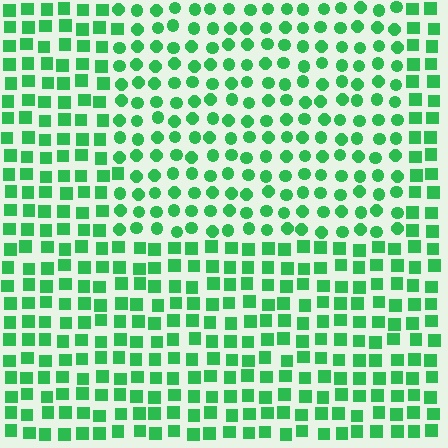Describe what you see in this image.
The image is filled with small green elements arranged in a uniform grid. A rectangle-shaped region contains circles, while the surrounding area contains squares. The boundary is defined purely by the change in element shape.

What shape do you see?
I see a rectangle.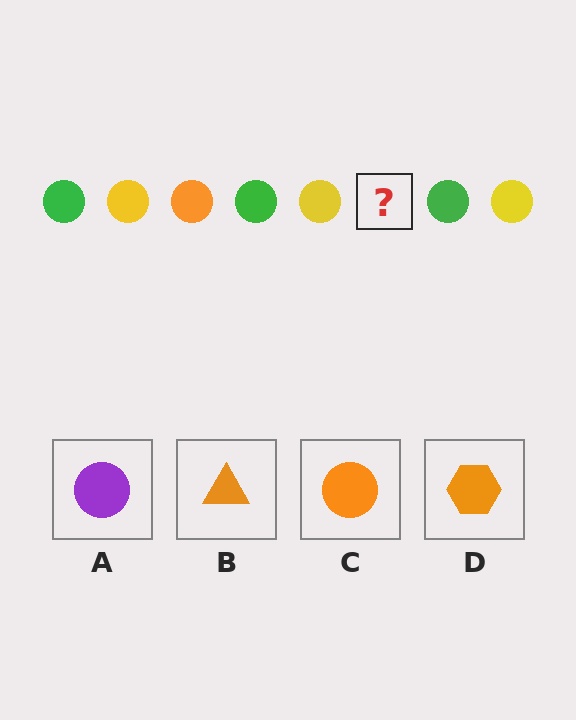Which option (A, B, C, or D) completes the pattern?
C.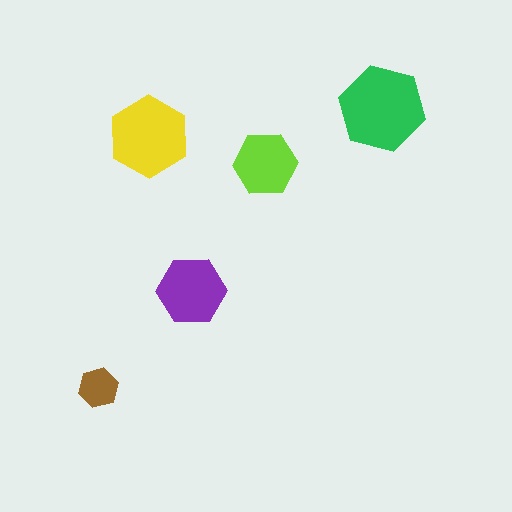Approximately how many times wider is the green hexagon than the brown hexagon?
About 2 times wider.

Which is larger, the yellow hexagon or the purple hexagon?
The yellow one.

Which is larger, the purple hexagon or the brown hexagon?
The purple one.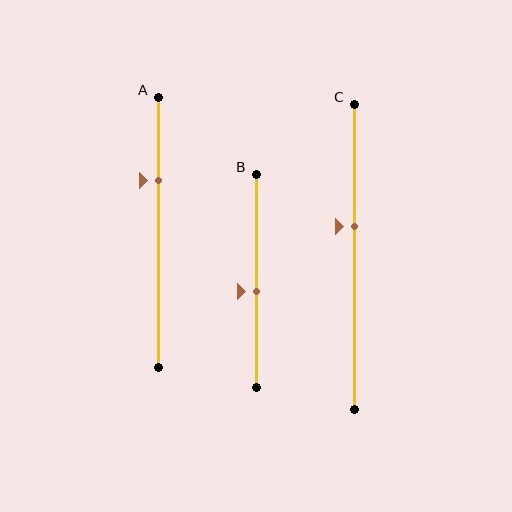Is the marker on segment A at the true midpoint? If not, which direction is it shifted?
No, the marker on segment A is shifted upward by about 19% of the segment length.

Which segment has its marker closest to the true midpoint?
Segment B has its marker closest to the true midpoint.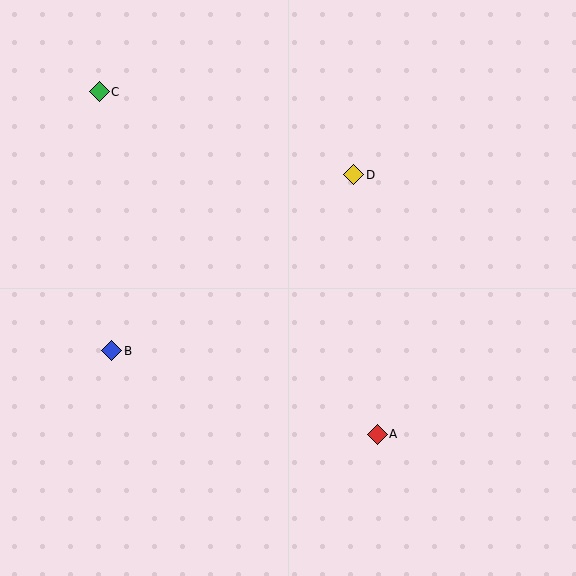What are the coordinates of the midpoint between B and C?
The midpoint between B and C is at (105, 221).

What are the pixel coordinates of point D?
Point D is at (354, 175).